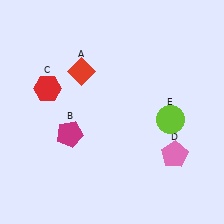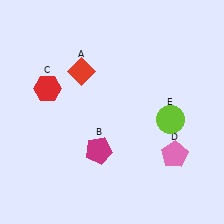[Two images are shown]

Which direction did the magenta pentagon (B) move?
The magenta pentagon (B) moved right.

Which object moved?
The magenta pentagon (B) moved right.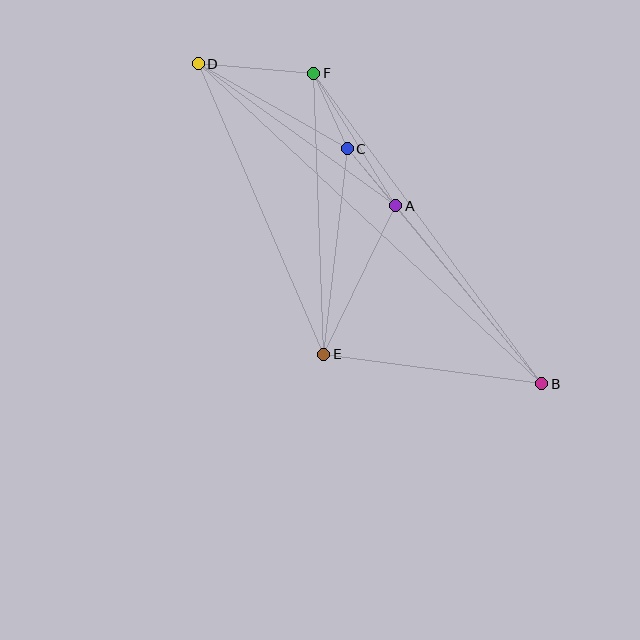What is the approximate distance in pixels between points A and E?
The distance between A and E is approximately 165 pixels.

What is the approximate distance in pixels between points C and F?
The distance between C and F is approximately 82 pixels.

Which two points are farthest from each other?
Points B and D are farthest from each other.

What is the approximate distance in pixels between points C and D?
The distance between C and D is approximately 172 pixels.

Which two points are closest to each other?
Points A and C are closest to each other.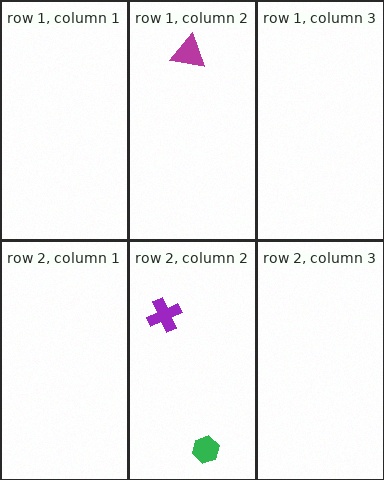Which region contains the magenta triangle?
The row 1, column 2 region.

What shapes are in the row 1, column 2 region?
The magenta triangle.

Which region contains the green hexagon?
The row 2, column 2 region.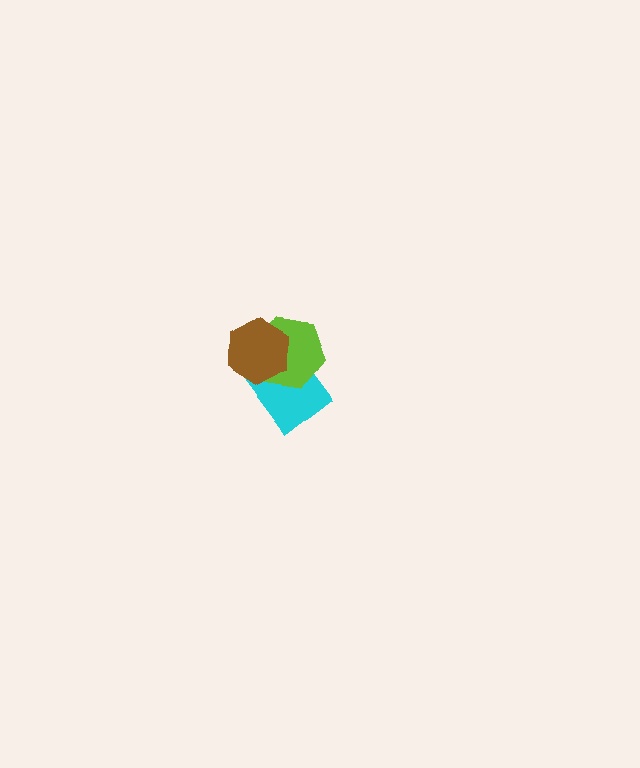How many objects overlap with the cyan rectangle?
2 objects overlap with the cyan rectangle.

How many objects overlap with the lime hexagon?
2 objects overlap with the lime hexagon.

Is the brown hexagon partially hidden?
No, no other shape covers it.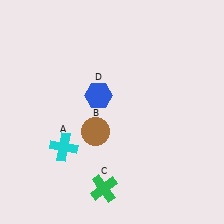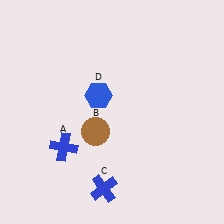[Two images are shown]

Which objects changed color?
A changed from cyan to blue. C changed from green to blue.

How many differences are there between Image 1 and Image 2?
There are 2 differences between the two images.